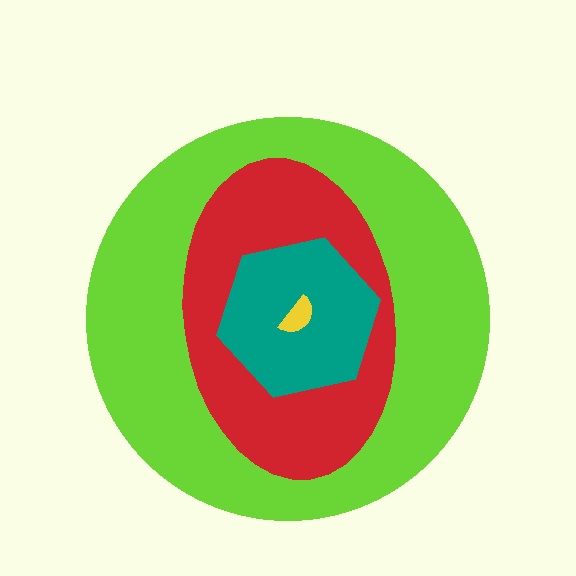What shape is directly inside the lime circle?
The red ellipse.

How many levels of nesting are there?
4.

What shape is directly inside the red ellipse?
The teal hexagon.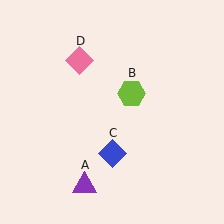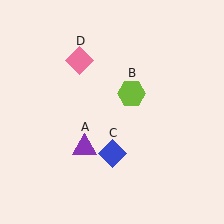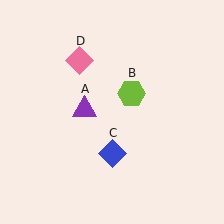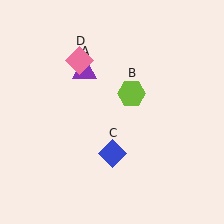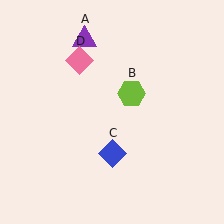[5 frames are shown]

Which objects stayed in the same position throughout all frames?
Lime hexagon (object B) and blue diamond (object C) and pink diamond (object D) remained stationary.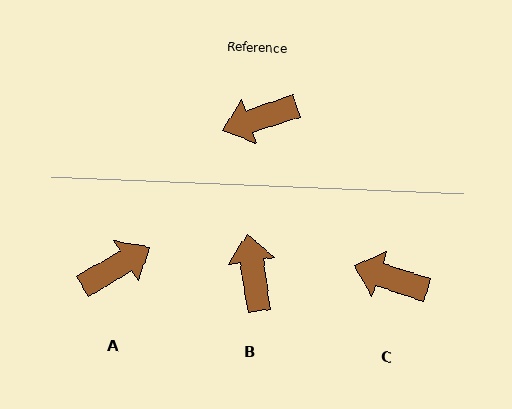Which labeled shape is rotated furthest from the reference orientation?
A, about 167 degrees away.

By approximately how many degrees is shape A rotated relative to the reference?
Approximately 167 degrees clockwise.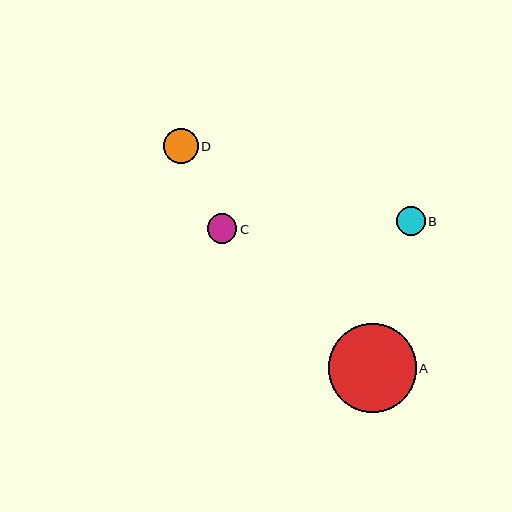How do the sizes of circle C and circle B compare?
Circle C and circle B are approximately the same size.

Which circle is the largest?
Circle A is the largest with a size of approximately 88 pixels.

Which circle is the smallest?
Circle B is the smallest with a size of approximately 29 pixels.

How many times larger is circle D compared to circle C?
Circle D is approximately 1.2 times the size of circle C.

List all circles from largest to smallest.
From largest to smallest: A, D, C, B.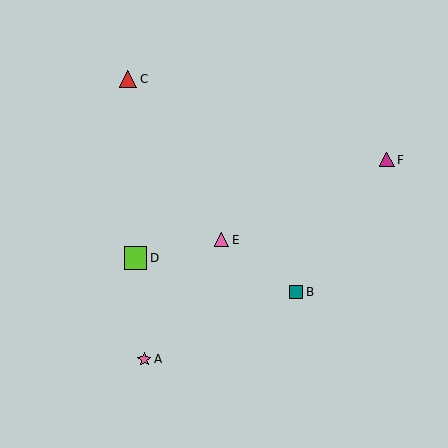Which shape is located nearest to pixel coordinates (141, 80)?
The red triangle (labeled C) at (128, 79) is nearest to that location.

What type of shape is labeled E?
Shape E is a pink triangle.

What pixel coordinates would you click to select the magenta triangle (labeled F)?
Click at (387, 160) to select the magenta triangle F.